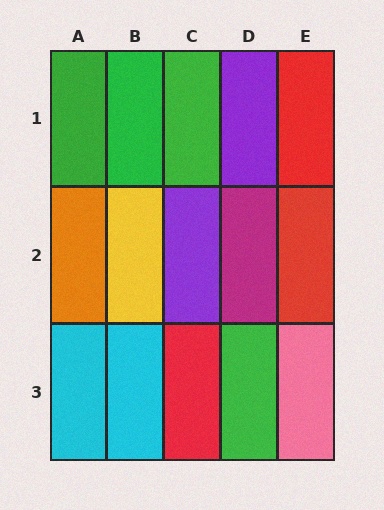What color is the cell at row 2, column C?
Purple.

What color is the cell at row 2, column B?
Yellow.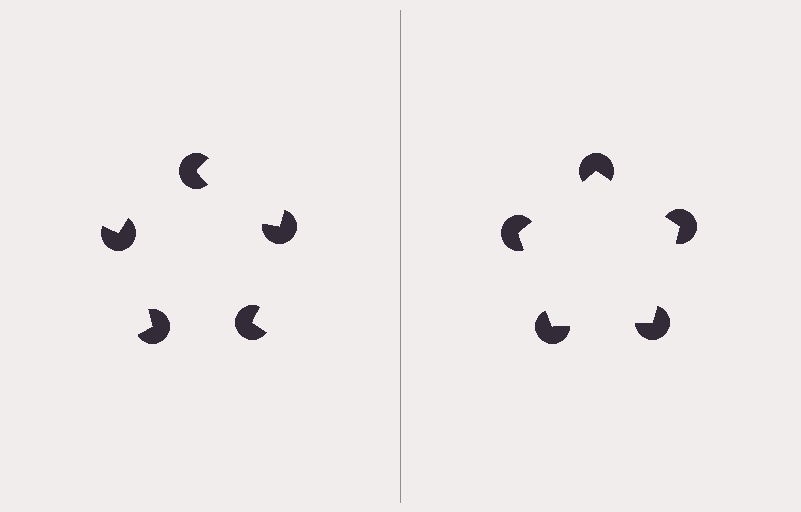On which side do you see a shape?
An illusory pentagon appears on the right side. On the left side the wedge cuts are rotated, so no coherent shape forms.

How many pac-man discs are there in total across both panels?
10 — 5 on each side.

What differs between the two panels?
The pac-man discs are positioned identically on both sides; only the wedge orientations differ. On the right they align to a pentagon; on the left they are misaligned.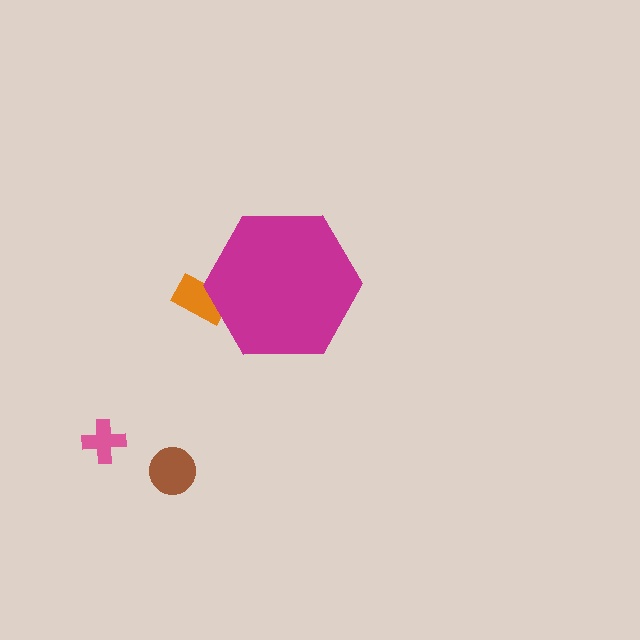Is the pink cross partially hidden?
No, the pink cross is fully visible.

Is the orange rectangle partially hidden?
Yes, the orange rectangle is partially hidden behind the magenta hexagon.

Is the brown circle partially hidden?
No, the brown circle is fully visible.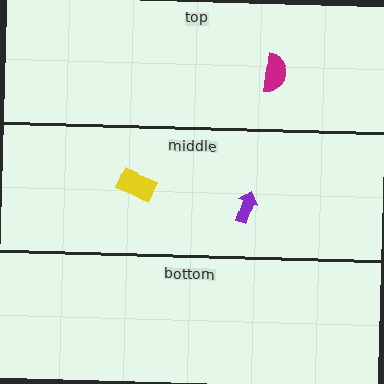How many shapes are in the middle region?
2.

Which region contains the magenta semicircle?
The top region.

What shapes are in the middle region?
The yellow rectangle, the purple arrow.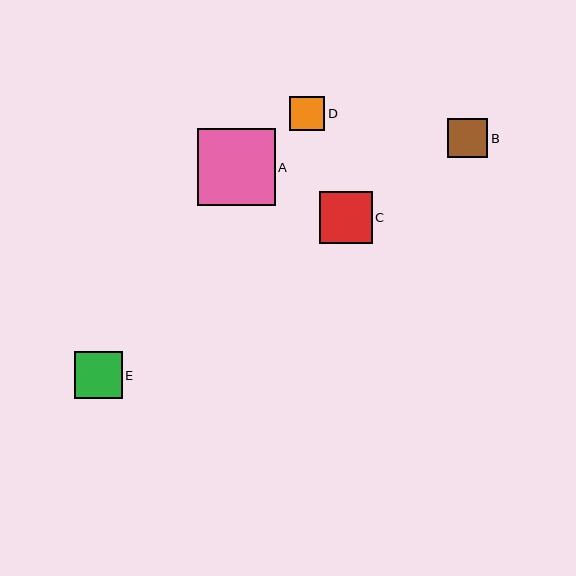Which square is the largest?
Square A is the largest with a size of approximately 78 pixels.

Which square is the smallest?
Square D is the smallest with a size of approximately 35 pixels.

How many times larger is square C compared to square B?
Square C is approximately 1.3 times the size of square B.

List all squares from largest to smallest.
From largest to smallest: A, C, E, B, D.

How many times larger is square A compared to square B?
Square A is approximately 2.0 times the size of square B.